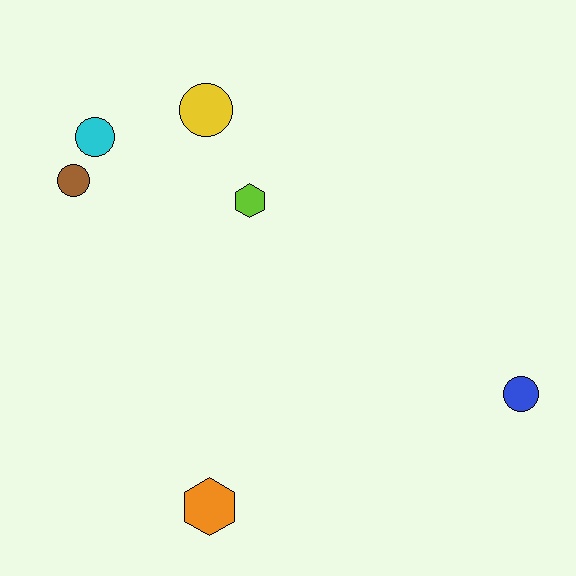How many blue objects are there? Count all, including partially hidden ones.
There is 1 blue object.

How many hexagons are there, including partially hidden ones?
There are 2 hexagons.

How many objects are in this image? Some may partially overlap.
There are 6 objects.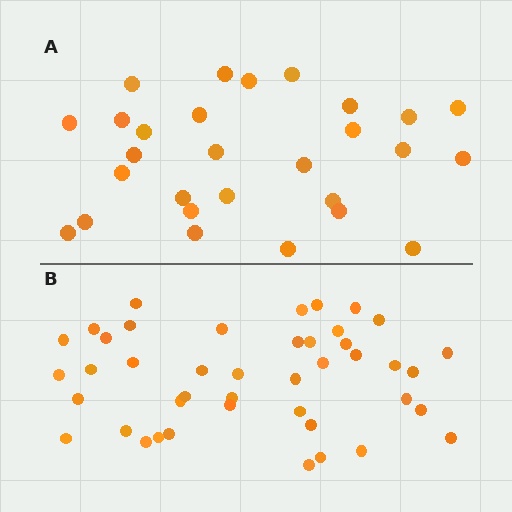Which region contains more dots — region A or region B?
Region B (the bottom region) has more dots.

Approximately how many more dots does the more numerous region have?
Region B has approximately 15 more dots than region A.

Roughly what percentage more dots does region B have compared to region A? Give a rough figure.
About 55% more.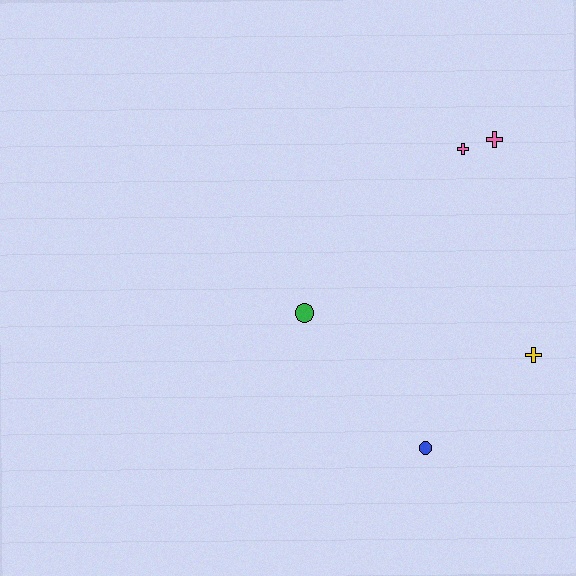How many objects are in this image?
There are 5 objects.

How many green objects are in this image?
There is 1 green object.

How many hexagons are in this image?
There are no hexagons.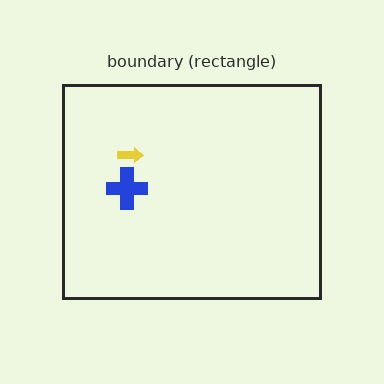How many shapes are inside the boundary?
2 inside, 0 outside.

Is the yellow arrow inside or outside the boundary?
Inside.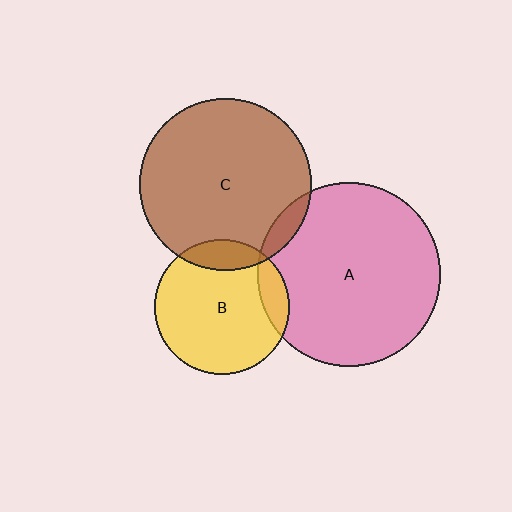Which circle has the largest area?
Circle A (pink).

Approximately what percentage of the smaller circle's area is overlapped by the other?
Approximately 10%.